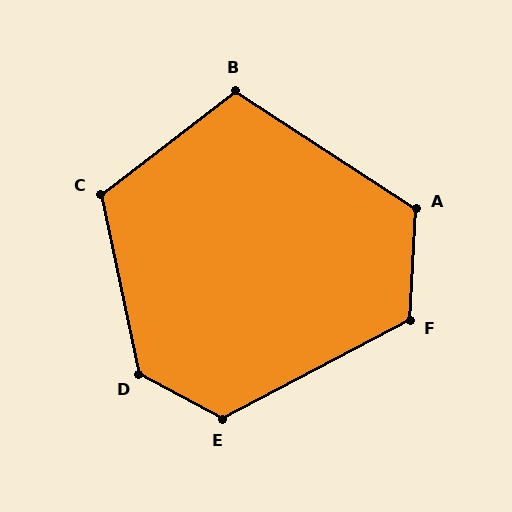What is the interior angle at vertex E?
Approximately 124 degrees (obtuse).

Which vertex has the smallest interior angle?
B, at approximately 109 degrees.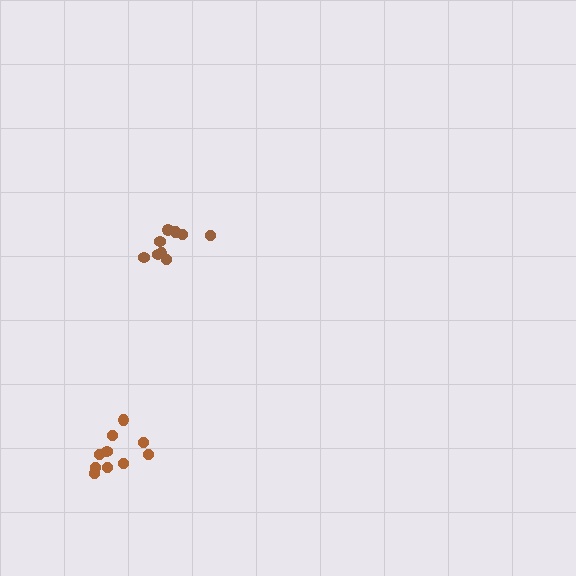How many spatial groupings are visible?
There are 2 spatial groupings.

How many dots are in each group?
Group 1: 9 dots, Group 2: 10 dots (19 total).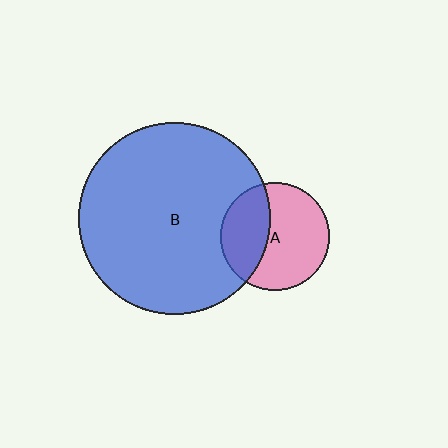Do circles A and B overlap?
Yes.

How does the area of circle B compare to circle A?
Approximately 3.1 times.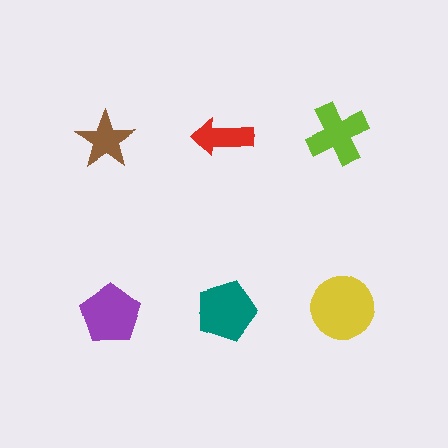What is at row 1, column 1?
A brown star.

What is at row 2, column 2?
A teal pentagon.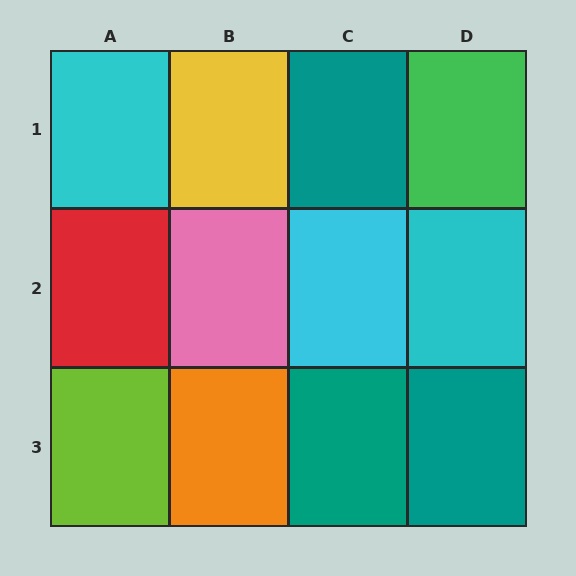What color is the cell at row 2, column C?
Cyan.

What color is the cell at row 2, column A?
Red.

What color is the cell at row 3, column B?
Orange.